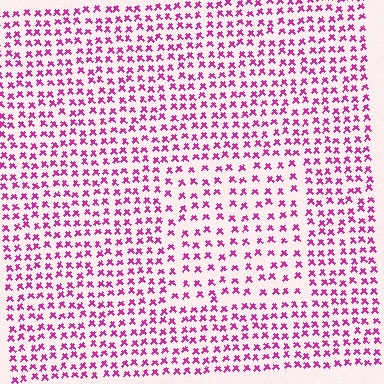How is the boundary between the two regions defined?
The boundary is defined by a change in element density (approximately 1.5x ratio). All elements are the same color, size, and shape.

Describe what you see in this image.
The image contains small magenta elements arranged at two different densities. A rectangle-shaped region is visible where the elements are less densely packed than the surrounding area.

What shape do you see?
I see a rectangle.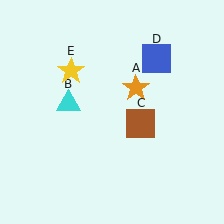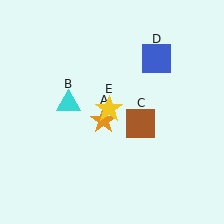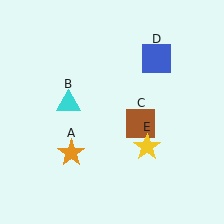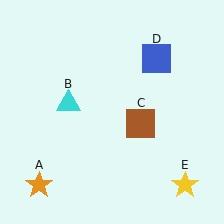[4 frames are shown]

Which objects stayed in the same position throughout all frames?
Cyan triangle (object B) and brown square (object C) and blue square (object D) remained stationary.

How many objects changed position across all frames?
2 objects changed position: orange star (object A), yellow star (object E).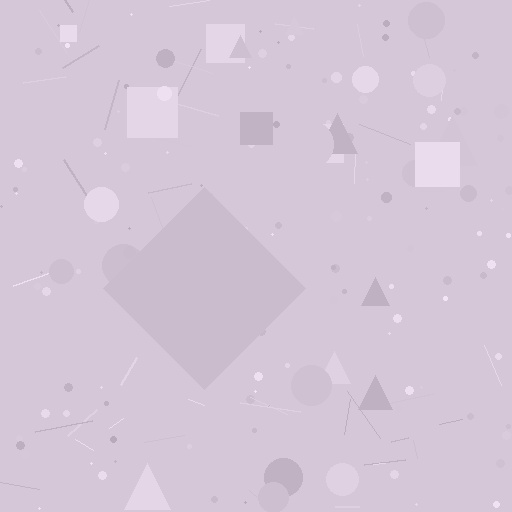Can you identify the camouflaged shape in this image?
The camouflaged shape is a diamond.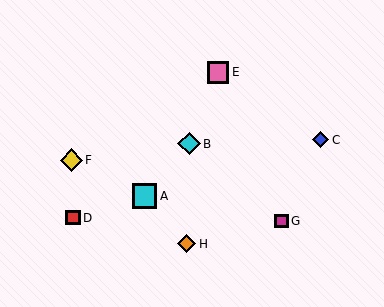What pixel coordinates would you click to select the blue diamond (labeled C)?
Click at (321, 140) to select the blue diamond C.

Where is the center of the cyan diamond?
The center of the cyan diamond is at (189, 144).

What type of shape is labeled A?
Shape A is a cyan square.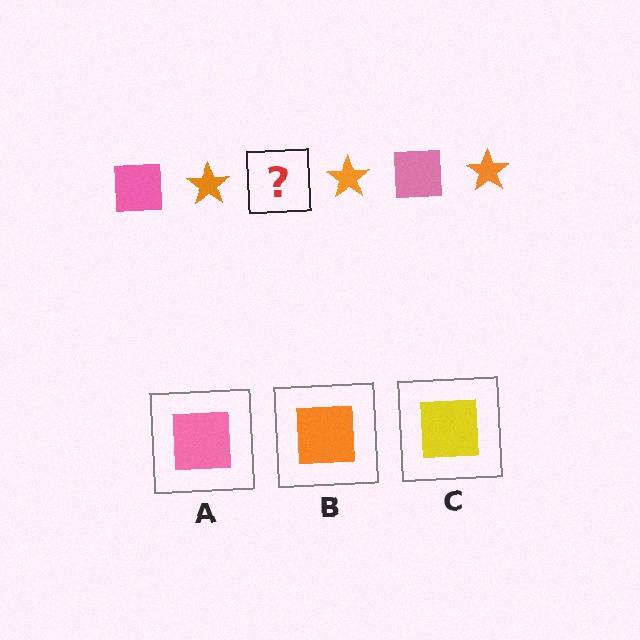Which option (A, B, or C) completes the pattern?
A.